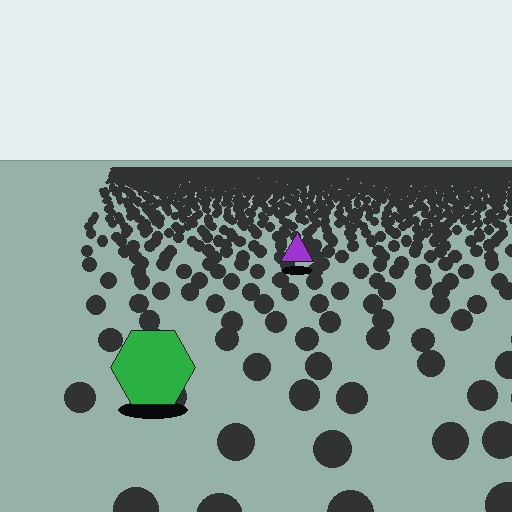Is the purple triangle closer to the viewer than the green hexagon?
No. The green hexagon is closer — you can tell from the texture gradient: the ground texture is coarser near it.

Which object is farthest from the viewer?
The purple triangle is farthest from the viewer. It appears smaller and the ground texture around it is denser.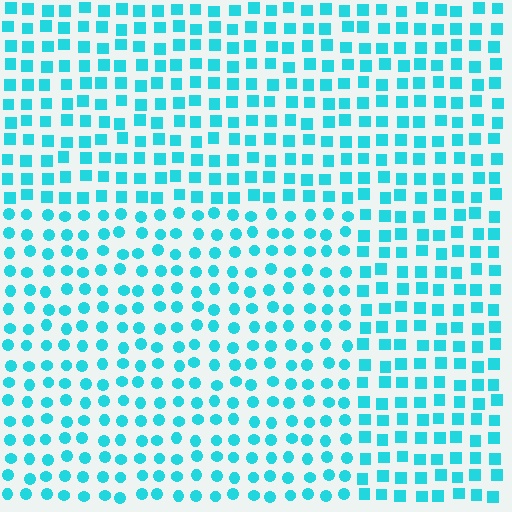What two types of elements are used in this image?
The image uses circles inside the rectangle region and squares outside it.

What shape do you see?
I see a rectangle.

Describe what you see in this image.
The image is filled with small cyan elements arranged in a uniform grid. A rectangle-shaped region contains circles, while the surrounding area contains squares. The boundary is defined purely by the change in element shape.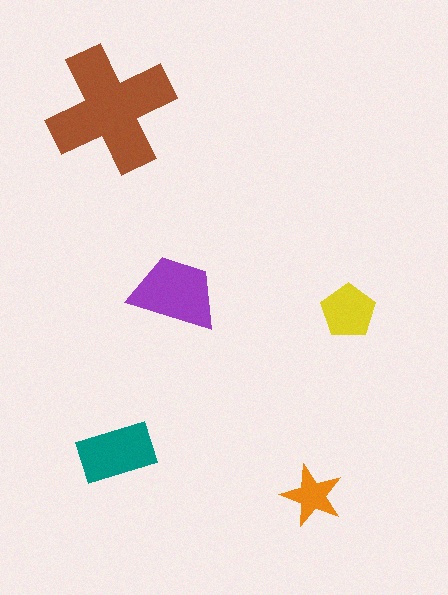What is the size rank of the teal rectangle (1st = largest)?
3rd.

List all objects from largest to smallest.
The brown cross, the purple trapezoid, the teal rectangle, the yellow pentagon, the orange star.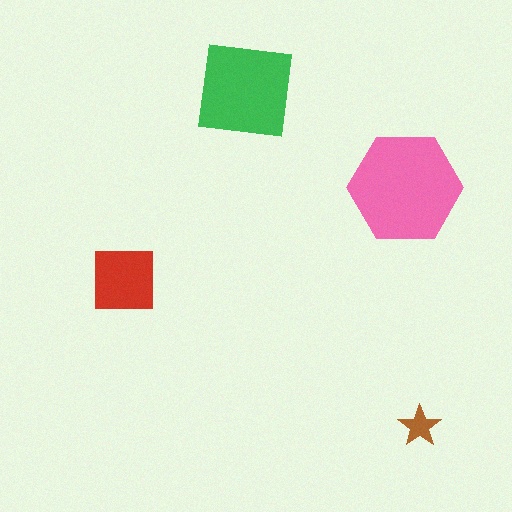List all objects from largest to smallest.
The pink hexagon, the green square, the red square, the brown star.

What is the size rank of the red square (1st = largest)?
3rd.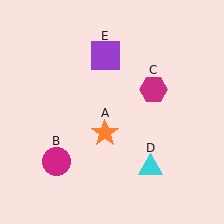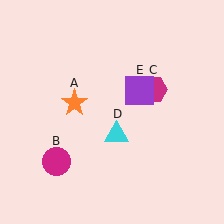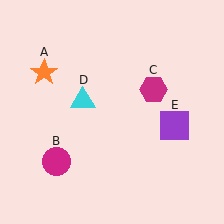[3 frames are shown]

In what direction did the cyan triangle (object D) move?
The cyan triangle (object D) moved up and to the left.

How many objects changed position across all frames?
3 objects changed position: orange star (object A), cyan triangle (object D), purple square (object E).